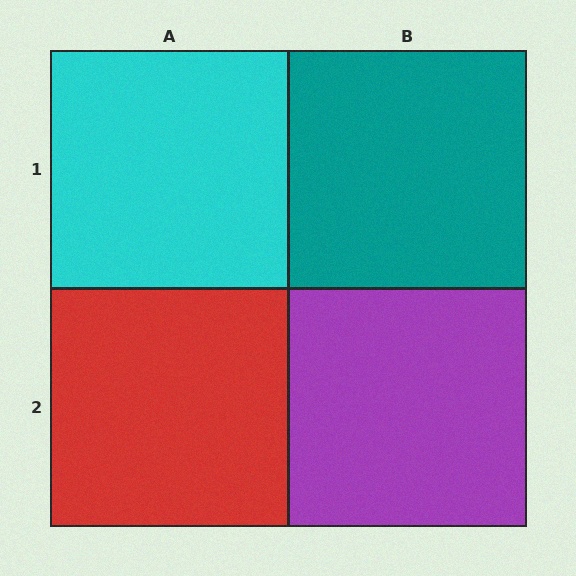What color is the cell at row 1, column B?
Teal.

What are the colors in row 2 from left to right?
Red, purple.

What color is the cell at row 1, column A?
Cyan.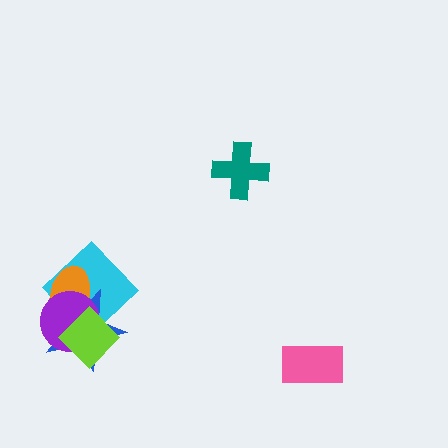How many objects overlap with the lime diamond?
4 objects overlap with the lime diamond.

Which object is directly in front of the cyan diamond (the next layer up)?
The orange ellipse is directly in front of the cyan diamond.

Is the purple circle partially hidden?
Yes, it is partially covered by another shape.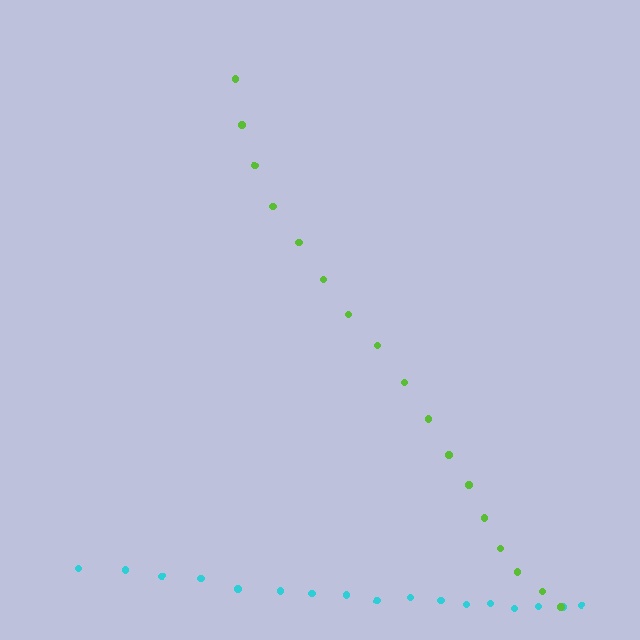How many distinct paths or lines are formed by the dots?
There are 2 distinct paths.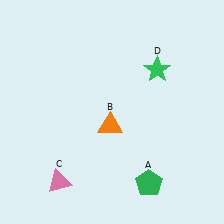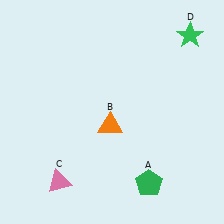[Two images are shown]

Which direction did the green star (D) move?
The green star (D) moved up.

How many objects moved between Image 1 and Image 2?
1 object moved between the two images.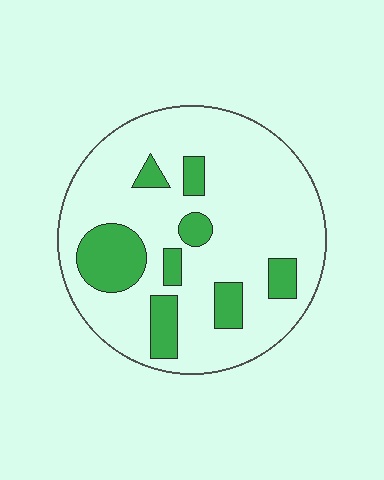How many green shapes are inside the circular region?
8.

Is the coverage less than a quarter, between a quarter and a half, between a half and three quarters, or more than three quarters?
Less than a quarter.